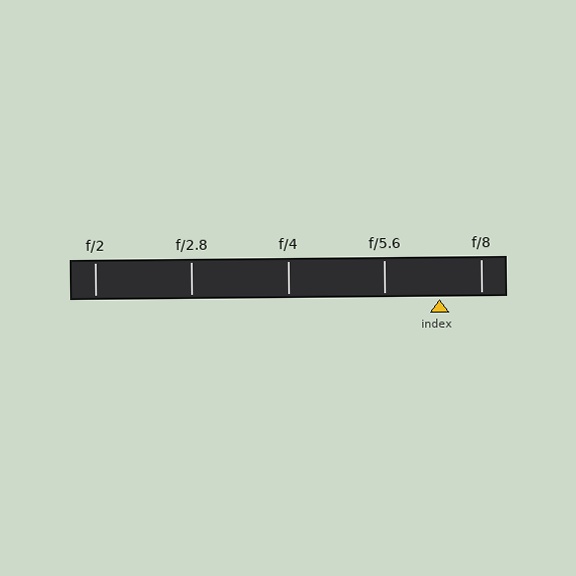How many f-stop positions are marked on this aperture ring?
There are 5 f-stop positions marked.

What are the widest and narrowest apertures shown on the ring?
The widest aperture shown is f/2 and the narrowest is f/8.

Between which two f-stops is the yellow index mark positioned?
The index mark is between f/5.6 and f/8.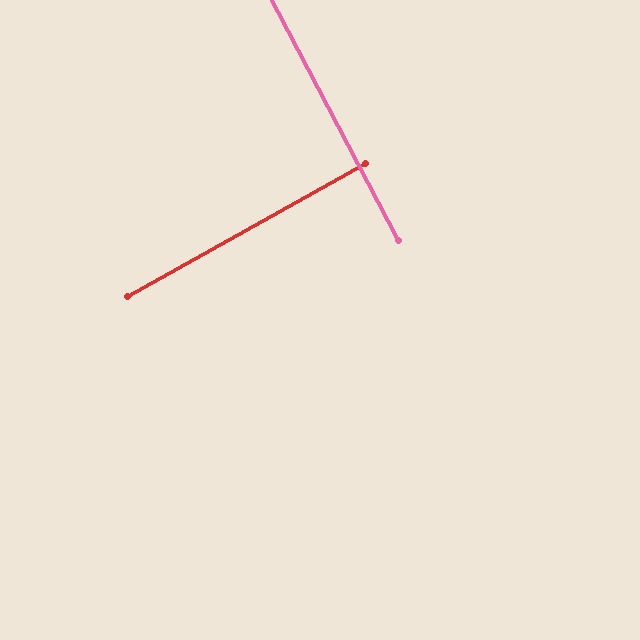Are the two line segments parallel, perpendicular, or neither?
Perpendicular — they meet at approximately 88°.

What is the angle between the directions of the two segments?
Approximately 88 degrees.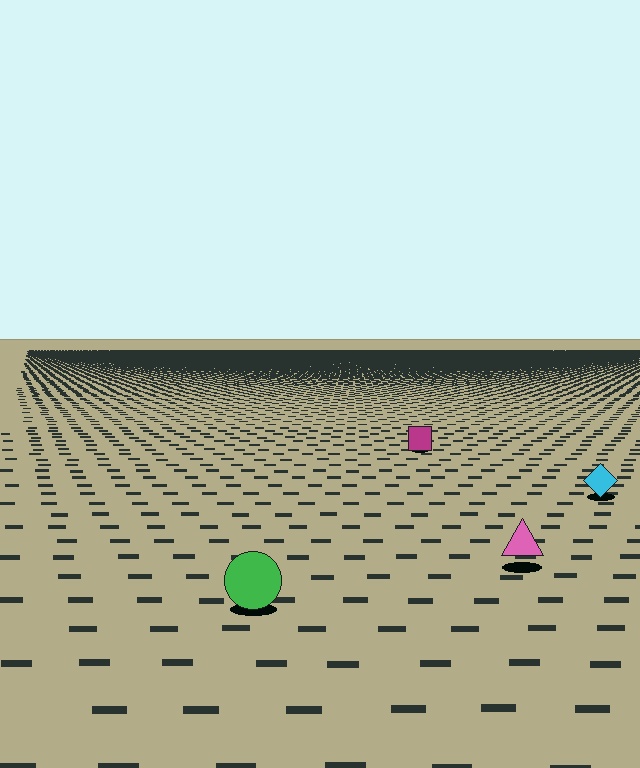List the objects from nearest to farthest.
From nearest to farthest: the green circle, the pink triangle, the cyan diamond, the magenta square.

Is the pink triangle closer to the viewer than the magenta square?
Yes. The pink triangle is closer — you can tell from the texture gradient: the ground texture is coarser near it.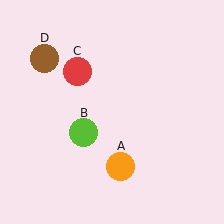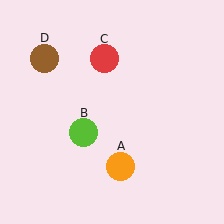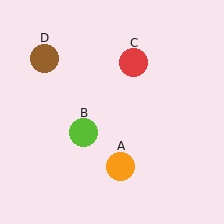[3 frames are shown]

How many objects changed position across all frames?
1 object changed position: red circle (object C).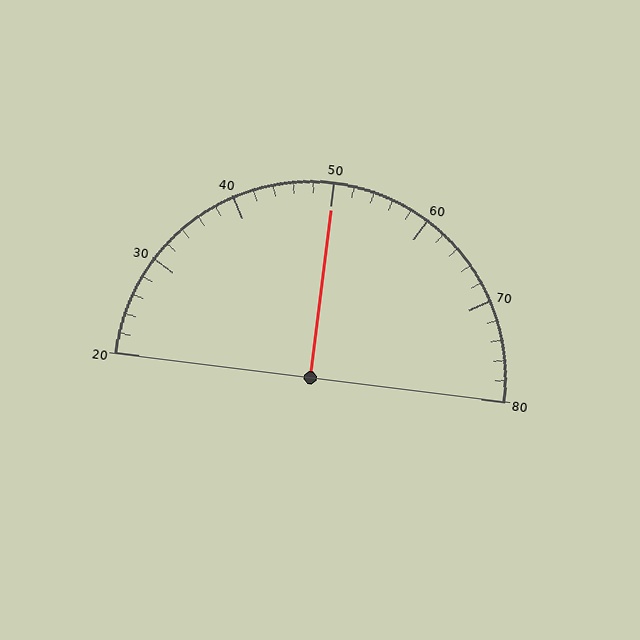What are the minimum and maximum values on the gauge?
The gauge ranges from 20 to 80.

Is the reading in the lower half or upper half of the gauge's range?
The reading is in the upper half of the range (20 to 80).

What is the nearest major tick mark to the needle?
The nearest major tick mark is 50.